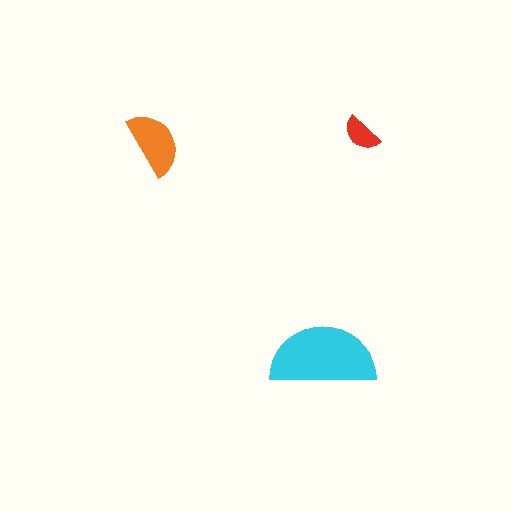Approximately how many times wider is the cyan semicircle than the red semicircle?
About 2.5 times wider.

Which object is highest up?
The red semicircle is topmost.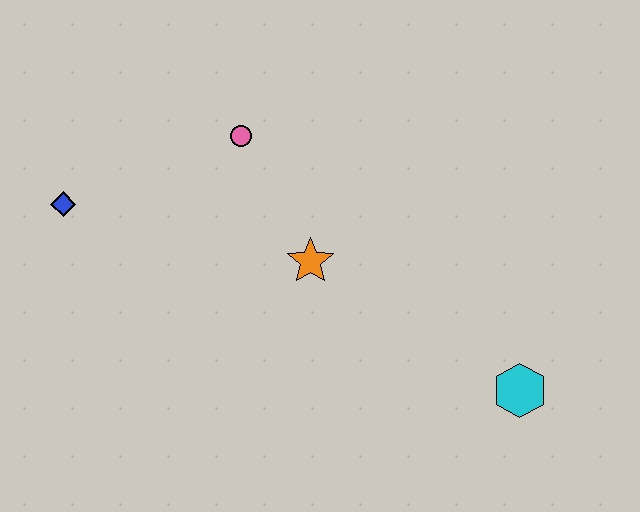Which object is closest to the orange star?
The pink circle is closest to the orange star.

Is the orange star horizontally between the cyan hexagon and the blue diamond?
Yes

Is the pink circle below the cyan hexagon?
No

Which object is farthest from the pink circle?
The cyan hexagon is farthest from the pink circle.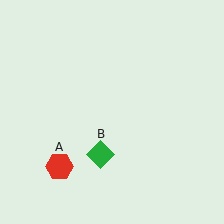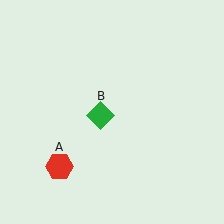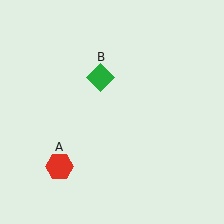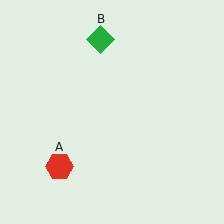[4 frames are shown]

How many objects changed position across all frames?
1 object changed position: green diamond (object B).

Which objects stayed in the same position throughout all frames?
Red hexagon (object A) remained stationary.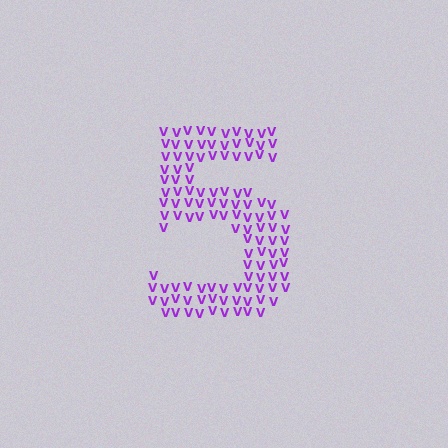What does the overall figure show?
The overall figure shows the digit 5.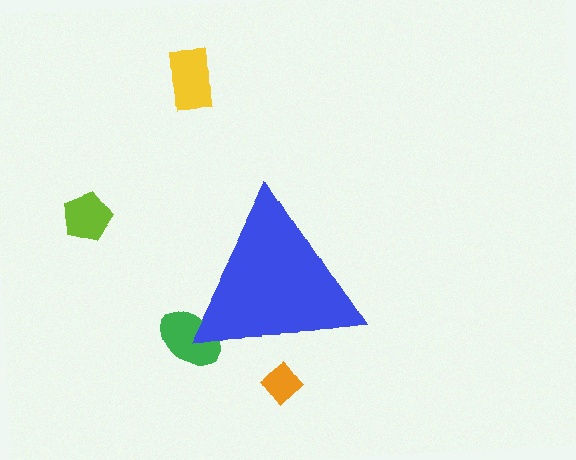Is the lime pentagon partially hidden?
No, the lime pentagon is fully visible.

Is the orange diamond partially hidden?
Yes, the orange diamond is partially hidden behind the blue triangle.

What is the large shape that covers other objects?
A blue triangle.